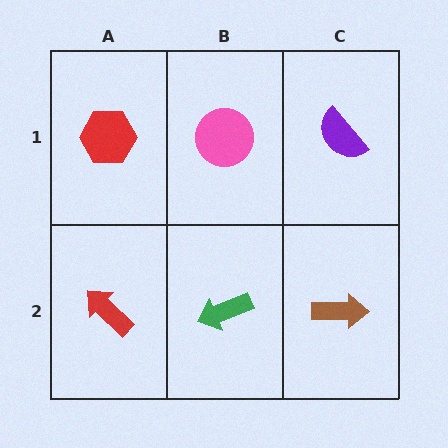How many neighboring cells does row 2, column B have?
3.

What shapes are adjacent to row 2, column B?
A pink circle (row 1, column B), a red arrow (row 2, column A), a brown arrow (row 2, column C).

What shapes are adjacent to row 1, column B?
A green arrow (row 2, column B), a red hexagon (row 1, column A), a purple semicircle (row 1, column C).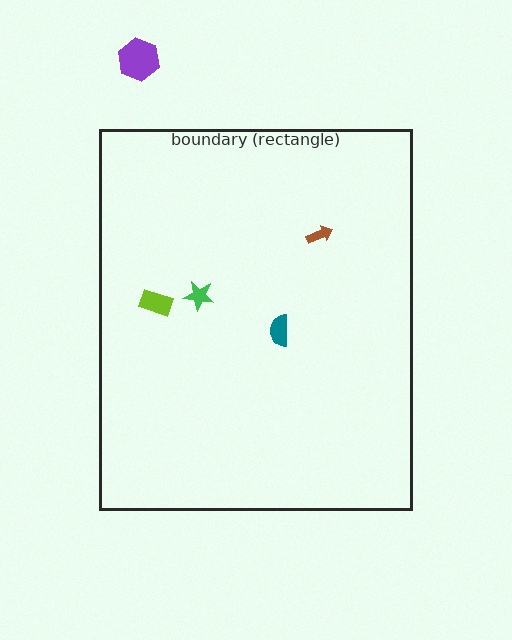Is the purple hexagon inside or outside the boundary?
Outside.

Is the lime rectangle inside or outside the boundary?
Inside.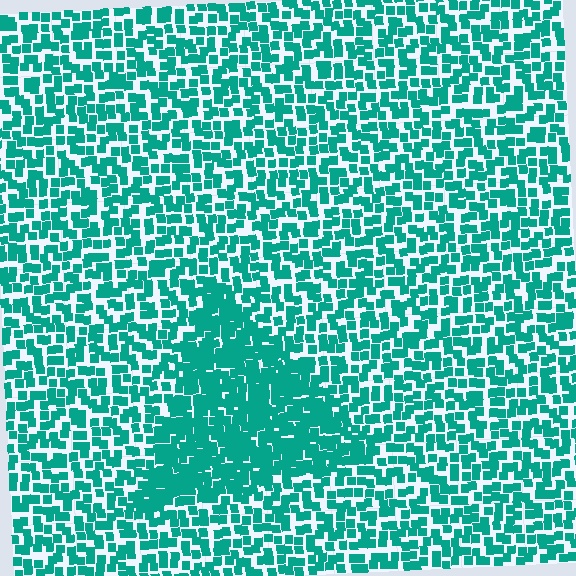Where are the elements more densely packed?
The elements are more densely packed inside the triangle boundary.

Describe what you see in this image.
The image contains small teal elements arranged at two different densities. A triangle-shaped region is visible where the elements are more densely packed than the surrounding area.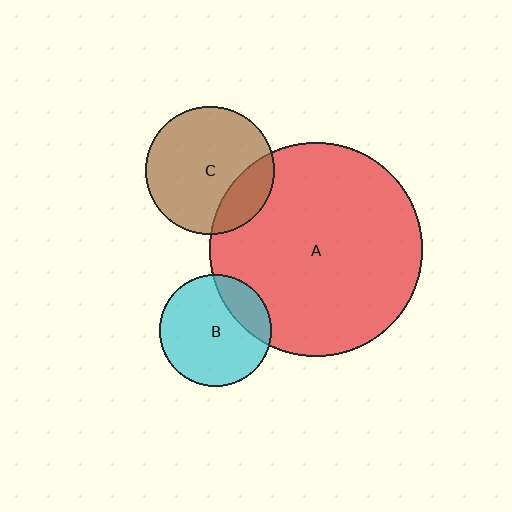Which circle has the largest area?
Circle A (red).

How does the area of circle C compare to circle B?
Approximately 1.3 times.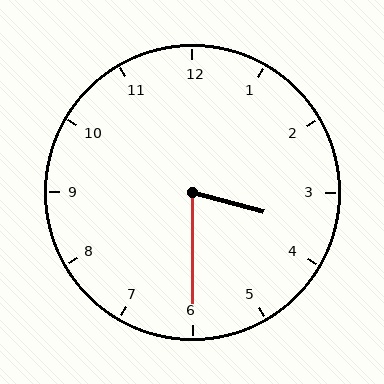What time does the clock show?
3:30.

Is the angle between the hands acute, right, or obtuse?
It is acute.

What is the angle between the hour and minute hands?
Approximately 75 degrees.